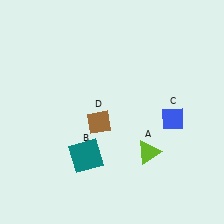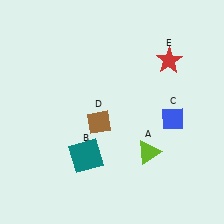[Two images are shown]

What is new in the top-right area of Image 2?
A red star (E) was added in the top-right area of Image 2.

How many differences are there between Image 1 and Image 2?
There is 1 difference between the two images.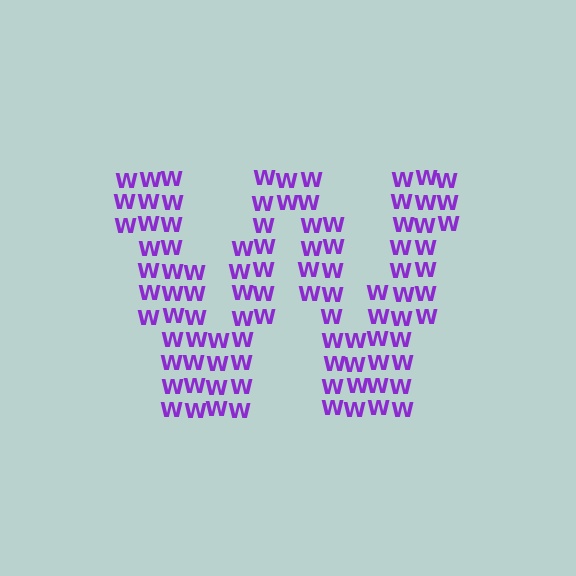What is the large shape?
The large shape is the letter W.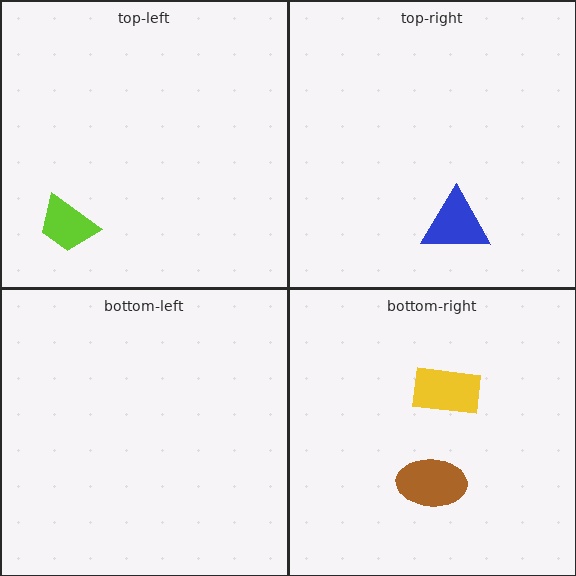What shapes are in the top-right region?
The blue triangle.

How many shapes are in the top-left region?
1.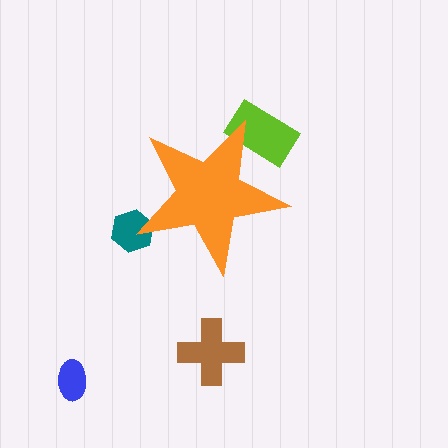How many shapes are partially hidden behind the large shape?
2 shapes are partially hidden.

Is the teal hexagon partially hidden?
Yes, the teal hexagon is partially hidden behind the orange star.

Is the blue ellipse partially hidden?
No, the blue ellipse is fully visible.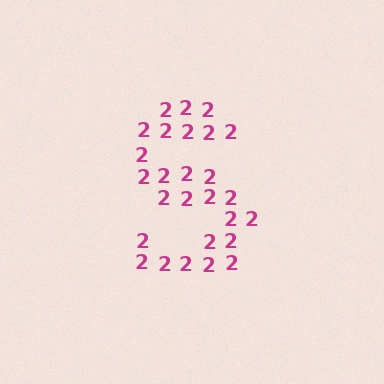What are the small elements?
The small elements are digit 2's.